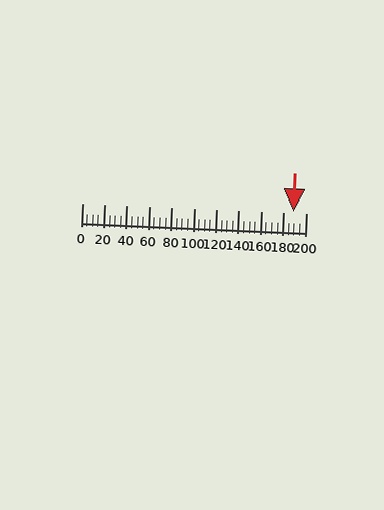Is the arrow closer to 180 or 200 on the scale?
The arrow is closer to 180.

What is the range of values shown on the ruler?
The ruler shows values from 0 to 200.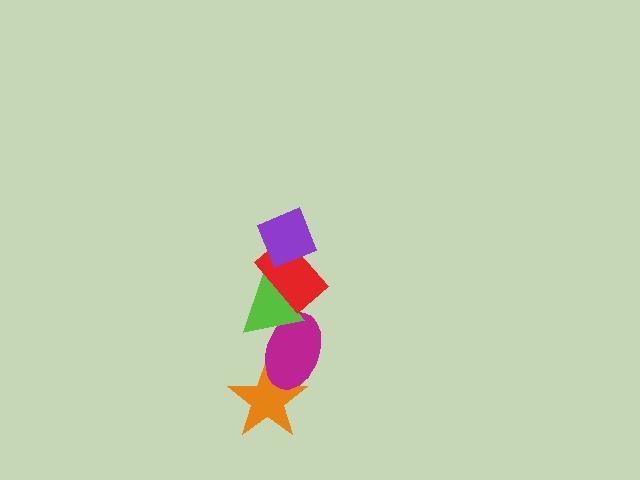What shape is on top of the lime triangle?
The red rectangle is on top of the lime triangle.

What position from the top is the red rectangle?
The red rectangle is 2nd from the top.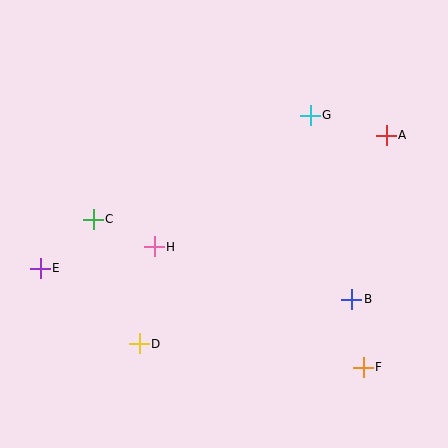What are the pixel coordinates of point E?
Point E is at (40, 268).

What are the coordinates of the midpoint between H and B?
The midpoint between H and B is at (253, 273).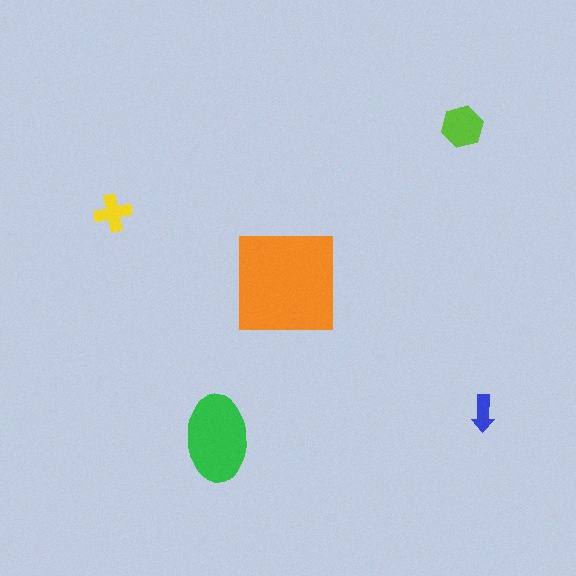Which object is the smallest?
The blue arrow.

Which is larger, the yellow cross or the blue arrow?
The yellow cross.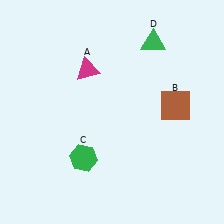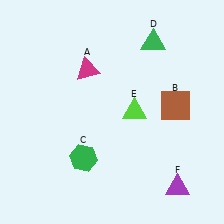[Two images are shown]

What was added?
A lime triangle (E), a purple triangle (F) were added in Image 2.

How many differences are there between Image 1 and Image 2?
There are 2 differences between the two images.